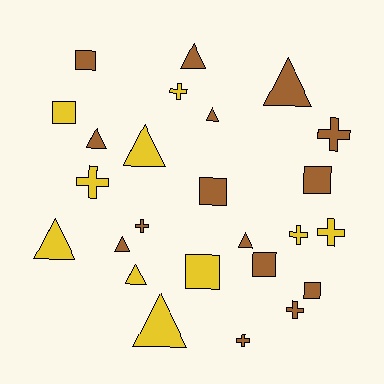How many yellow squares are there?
There are 2 yellow squares.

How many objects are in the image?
There are 25 objects.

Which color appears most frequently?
Brown, with 15 objects.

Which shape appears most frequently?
Triangle, with 10 objects.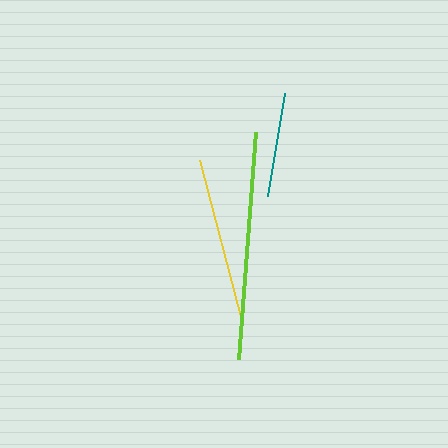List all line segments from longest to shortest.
From longest to shortest: lime, yellow, teal.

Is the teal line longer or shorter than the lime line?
The lime line is longer than the teal line.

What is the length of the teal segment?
The teal segment is approximately 105 pixels long.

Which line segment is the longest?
The lime line is the longest at approximately 228 pixels.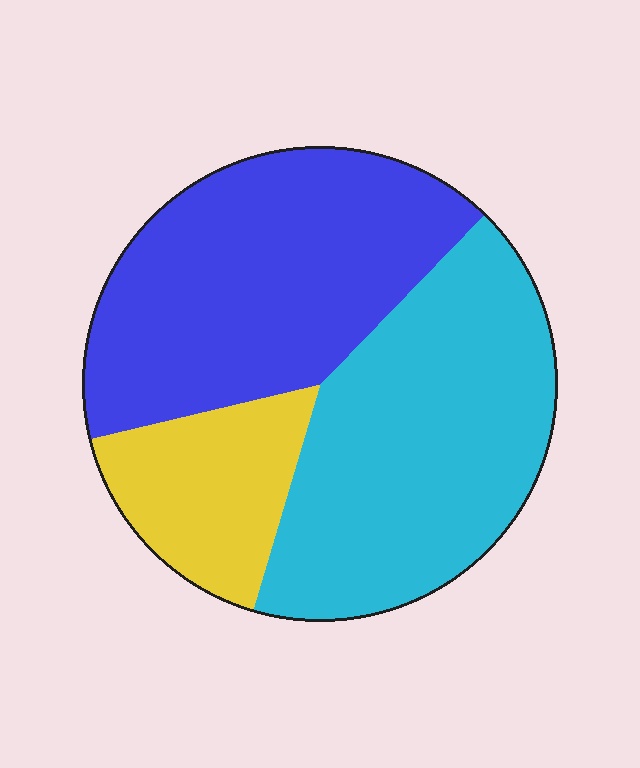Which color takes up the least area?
Yellow, at roughly 15%.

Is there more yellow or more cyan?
Cyan.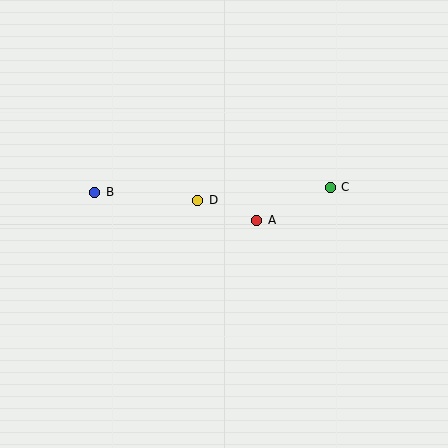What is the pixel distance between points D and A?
The distance between D and A is 62 pixels.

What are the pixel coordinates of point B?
Point B is at (95, 192).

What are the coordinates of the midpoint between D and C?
The midpoint between D and C is at (264, 194).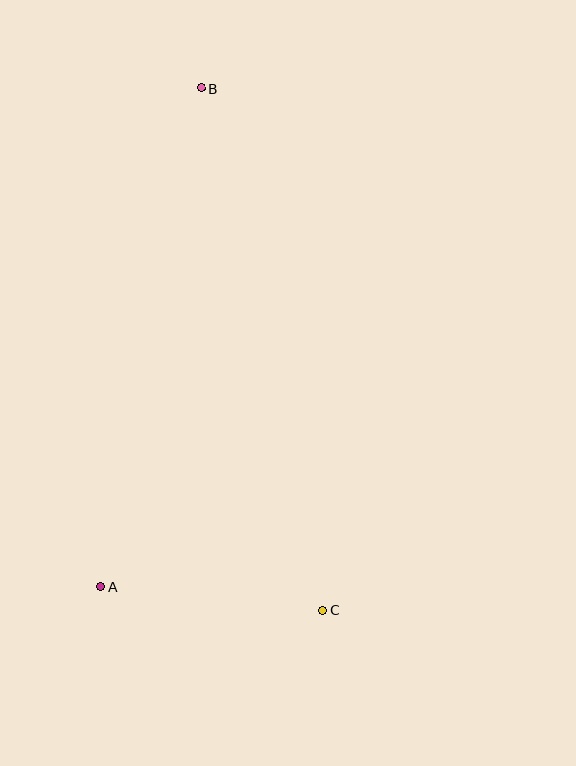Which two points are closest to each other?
Points A and C are closest to each other.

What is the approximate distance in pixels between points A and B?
The distance between A and B is approximately 508 pixels.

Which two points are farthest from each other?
Points B and C are farthest from each other.